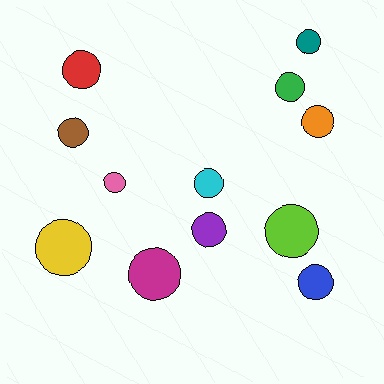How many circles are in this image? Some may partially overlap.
There are 12 circles.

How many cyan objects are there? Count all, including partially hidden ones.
There is 1 cyan object.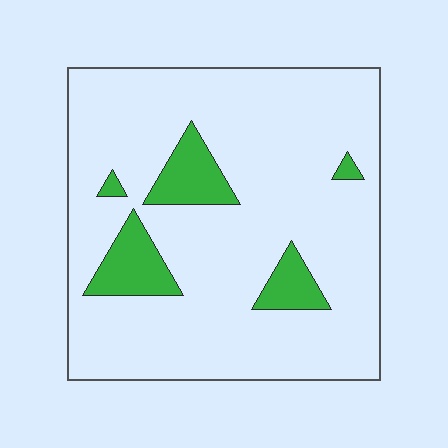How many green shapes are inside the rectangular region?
5.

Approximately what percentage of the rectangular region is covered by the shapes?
Approximately 15%.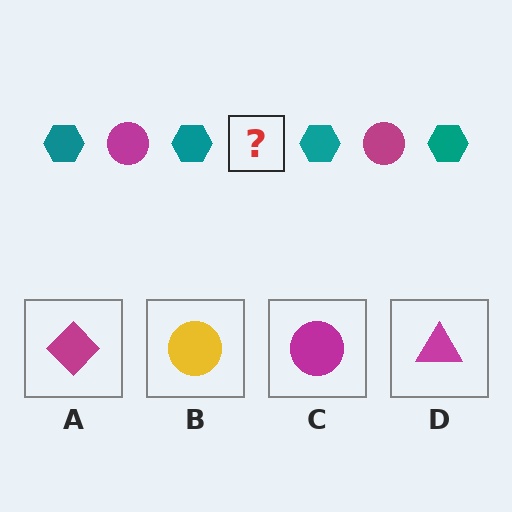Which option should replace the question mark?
Option C.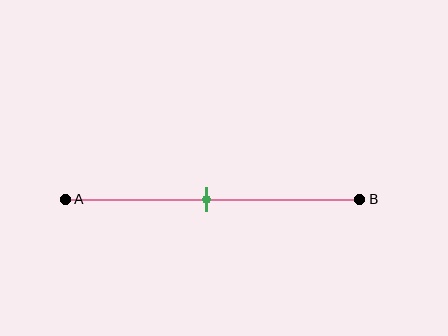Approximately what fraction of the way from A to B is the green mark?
The green mark is approximately 50% of the way from A to B.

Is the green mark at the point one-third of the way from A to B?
No, the mark is at about 50% from A, not at the 33% one-third point.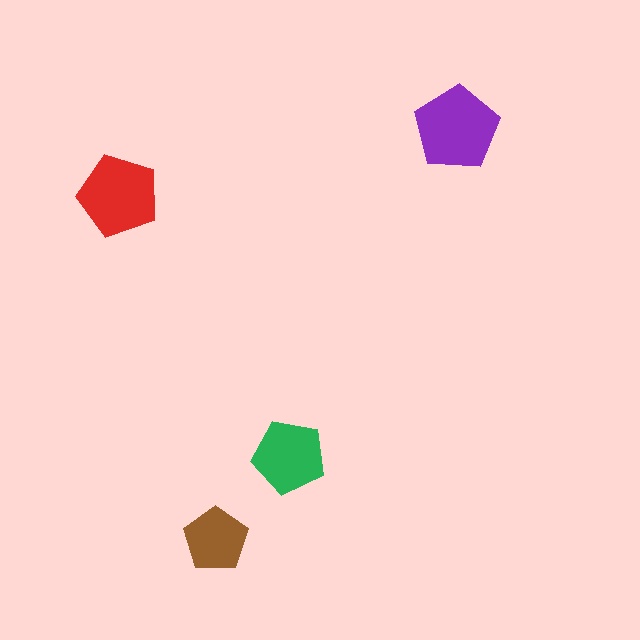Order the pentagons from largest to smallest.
the purple one, the red one, the green one, the brown one.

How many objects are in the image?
There are 4 objects in the image.